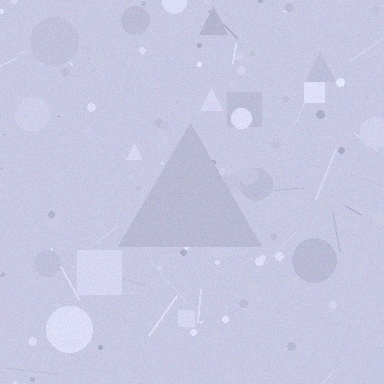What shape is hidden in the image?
A triangle is hidden in the image.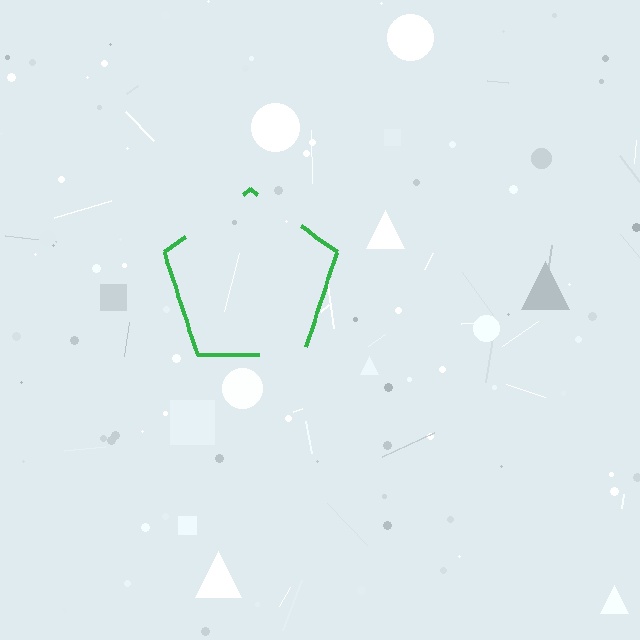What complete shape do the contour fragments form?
The contour fragments form a pentagon.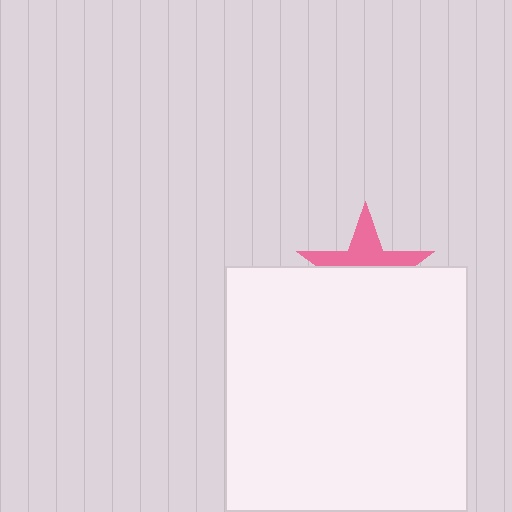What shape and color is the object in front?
The object in front is a white rectangle.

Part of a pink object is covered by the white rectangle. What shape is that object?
It is a star.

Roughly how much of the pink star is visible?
A small part of it is visible (roughly 42%).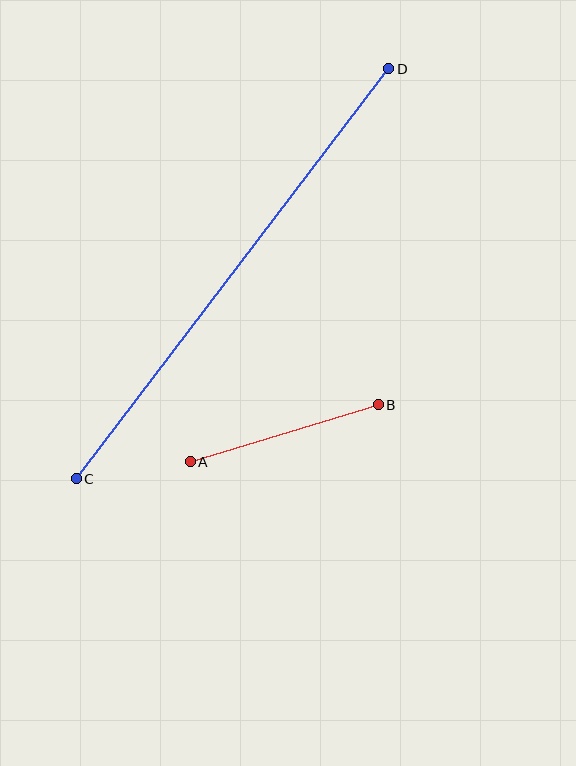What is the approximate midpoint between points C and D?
The midpoint is at approximately (233, 274) pixels.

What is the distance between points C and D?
The distance is approximately 516 pixels.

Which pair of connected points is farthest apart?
Points C and D are farthest apart.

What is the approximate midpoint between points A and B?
The midpoint is at approximately (284, 433) pixels.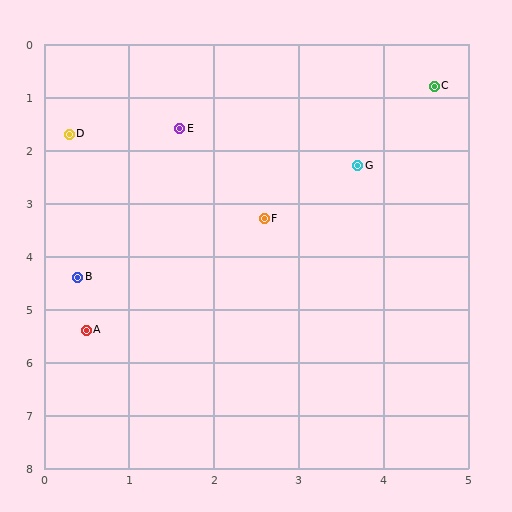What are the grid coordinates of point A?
Point A is at approximately (0.5, 5.4).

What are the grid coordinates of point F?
Point F is at approximately (2.6, 3.3).